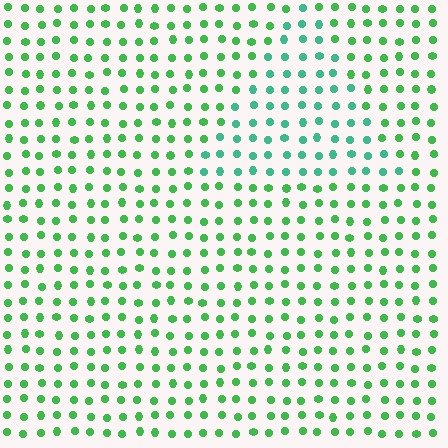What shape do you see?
I see a triangle.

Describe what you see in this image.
The image is filled with small green elements in a uniform arrangement. A triangle-shaped region is visible where the elements are tinted to a slightly different hue, forming a subtle color boundary.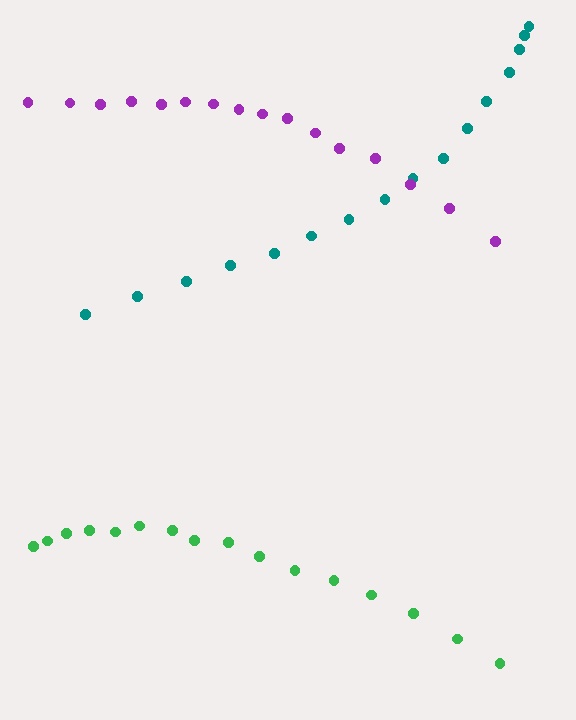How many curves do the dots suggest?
There are 3 distinct paths.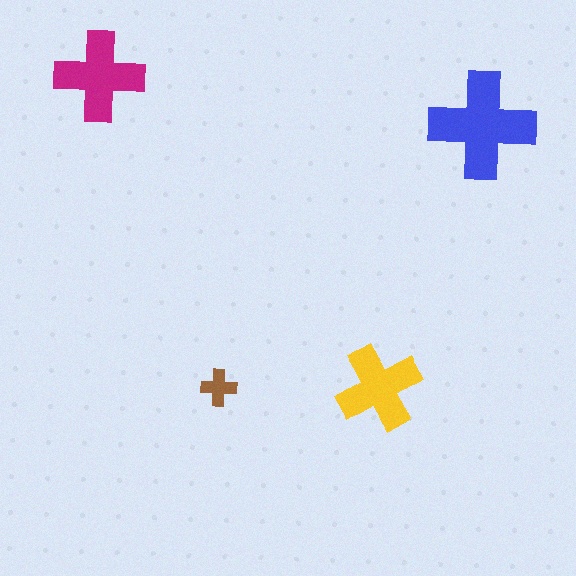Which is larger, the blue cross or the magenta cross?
The blue one.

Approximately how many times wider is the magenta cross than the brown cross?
About 2.5 times wider.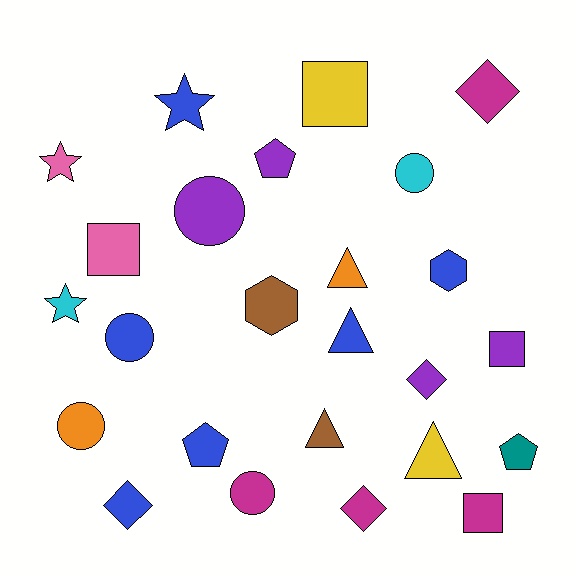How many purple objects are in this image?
There are 4 purple objects.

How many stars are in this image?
There are 3 stars.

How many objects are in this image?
There are 25 objects.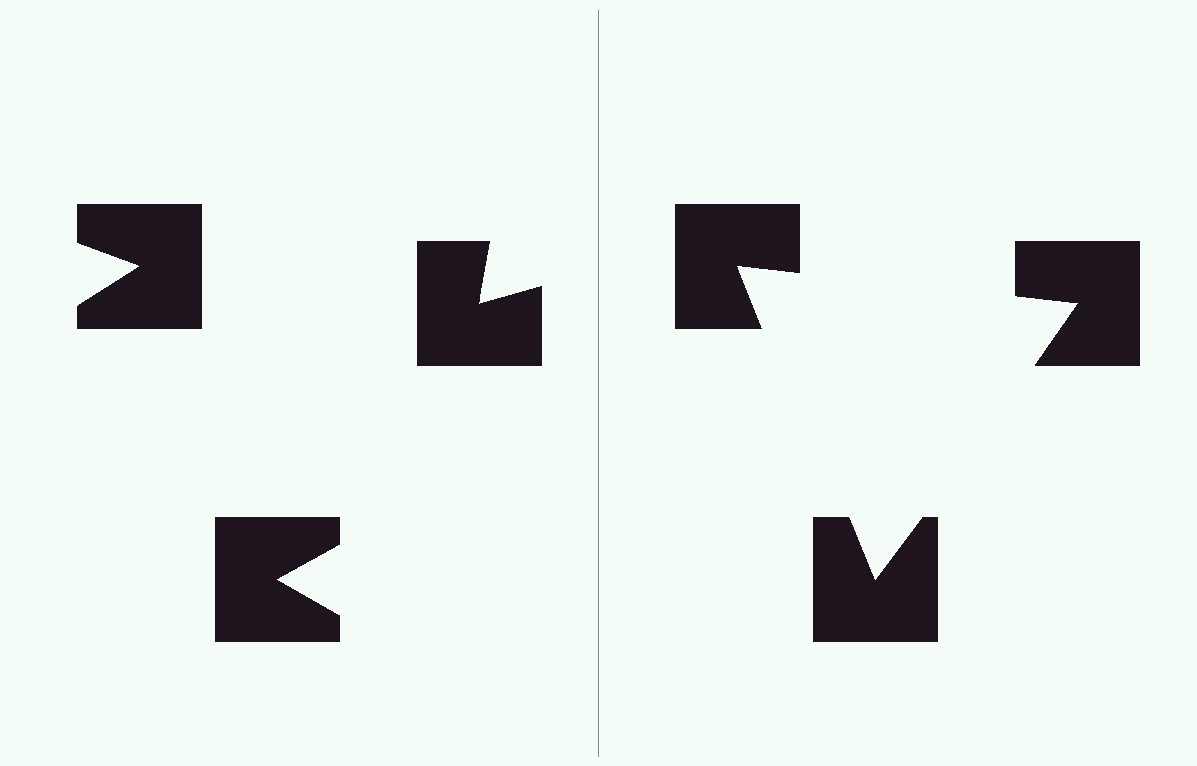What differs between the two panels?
The notched squares are positioned identically on both sides; only the wedge orientations differ. On the right they align to a triangle; on the left they are misaligned.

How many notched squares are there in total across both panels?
6 — 3 on each side.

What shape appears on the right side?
An illusory triangle.